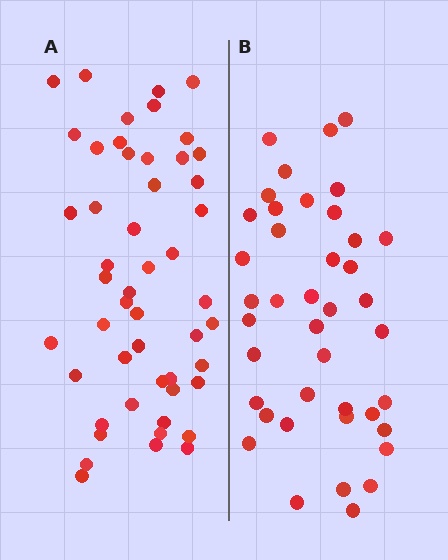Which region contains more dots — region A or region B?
Region A (the left region) has more dots.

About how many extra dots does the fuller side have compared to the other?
Region A has roughly 8 or so more dots than region B.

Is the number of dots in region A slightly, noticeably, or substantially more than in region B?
Region A has only slightly more — the two regions are fairly close. The ratio is roughly 1.2 to 1.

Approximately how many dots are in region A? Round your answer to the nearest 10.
About 50 dots.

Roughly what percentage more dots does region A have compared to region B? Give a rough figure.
About 20% more.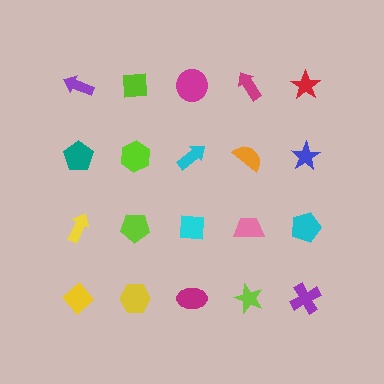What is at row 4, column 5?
A purple cross.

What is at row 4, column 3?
A magenta ellipse.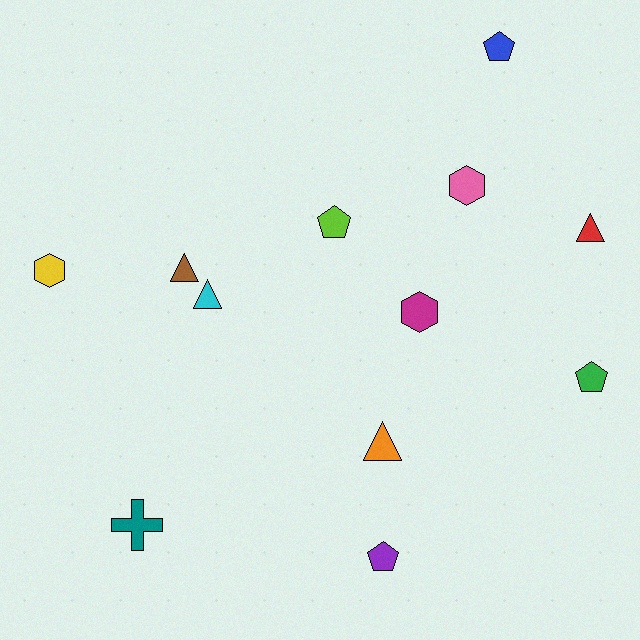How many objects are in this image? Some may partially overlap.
There are 12 objects.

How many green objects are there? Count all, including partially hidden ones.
There is 1 green object.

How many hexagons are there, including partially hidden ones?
There are 3 hexagons.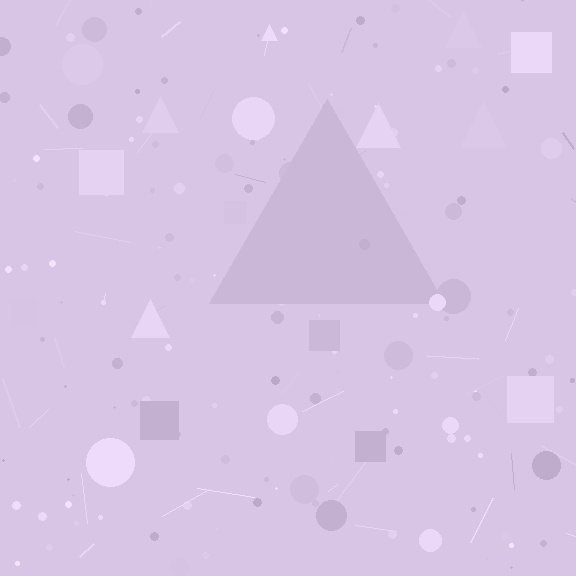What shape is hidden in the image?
A triangle is hidden in the image.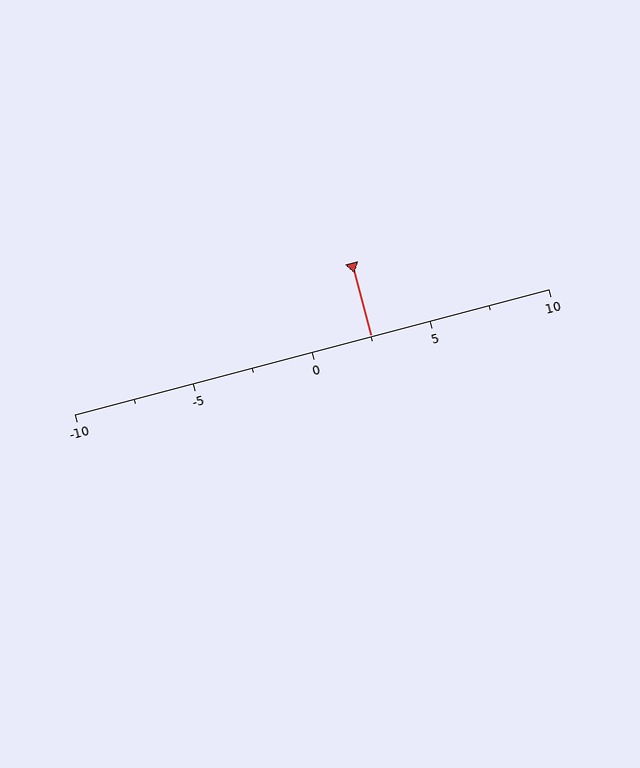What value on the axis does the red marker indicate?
The marker indicates approximately 2.5.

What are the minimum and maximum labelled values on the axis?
The axis runs from -10 to 10.